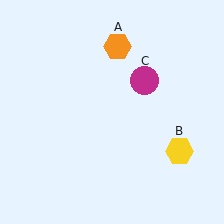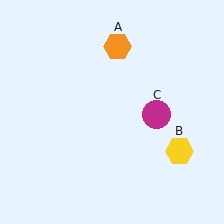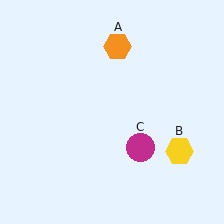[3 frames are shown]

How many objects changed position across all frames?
1 object changed position: magenta circle (object C).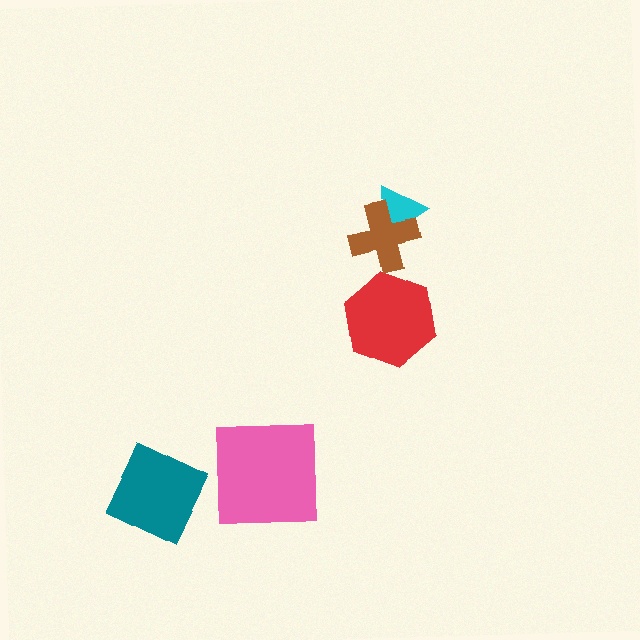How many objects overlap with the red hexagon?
0 objects overlap with the red hexagon.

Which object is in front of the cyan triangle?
The brown cross is in front of the cyan triangle.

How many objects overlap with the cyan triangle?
1 object overlaps with the cyan triangle.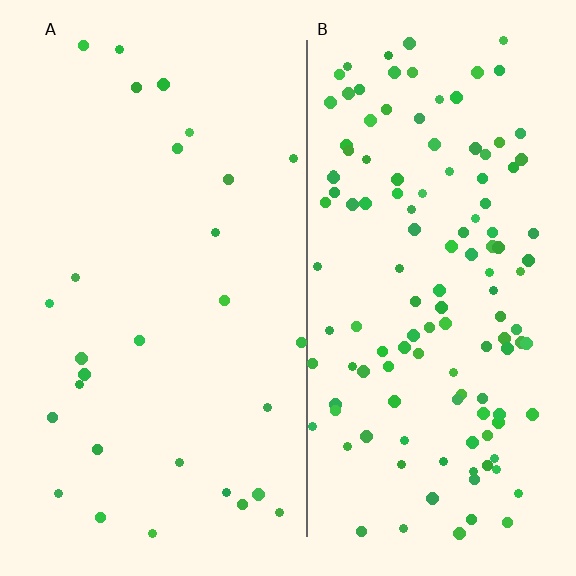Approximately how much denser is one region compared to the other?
Approximately 4.5× — region B over region A.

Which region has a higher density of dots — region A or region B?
B (the right).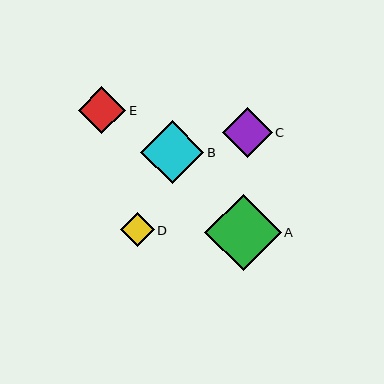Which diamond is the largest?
Diamond A is the largest with a size of approximately 76 pixels.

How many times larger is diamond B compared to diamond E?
Diamond B is approximately 1.3 times the size of diamond E.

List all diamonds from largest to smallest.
From largest to smallest: A, B, C, E, D.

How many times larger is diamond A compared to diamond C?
Diamond A is approximately 1.5 times the size of diamond C.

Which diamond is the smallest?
Diamond D is the smallest with a size of approximately 34 pixels.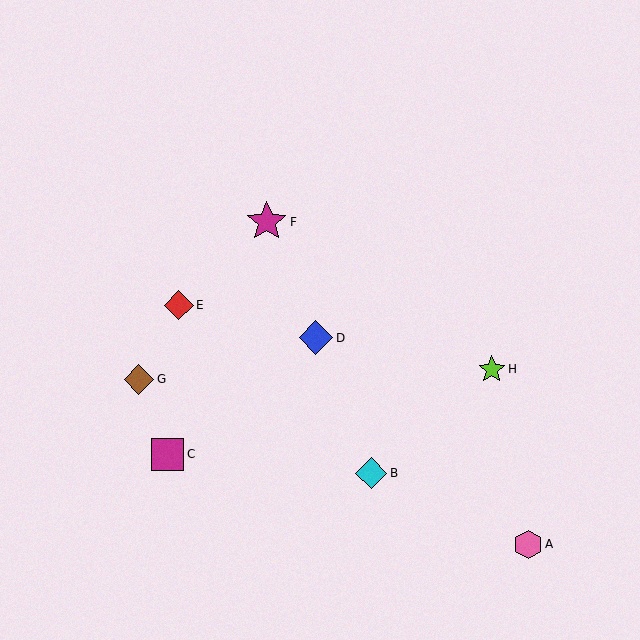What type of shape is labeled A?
Shape A is a pink hexagon.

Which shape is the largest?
The magenta star (labeled F) is the largest.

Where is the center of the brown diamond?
The center of the brown diamond is at (139, 379).